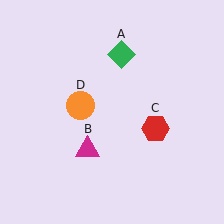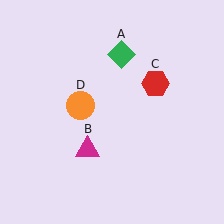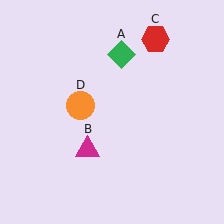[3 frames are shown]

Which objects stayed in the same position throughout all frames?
Green diamond (object A) and magenta triangle (object B) and orange circle (object D) remained stationary.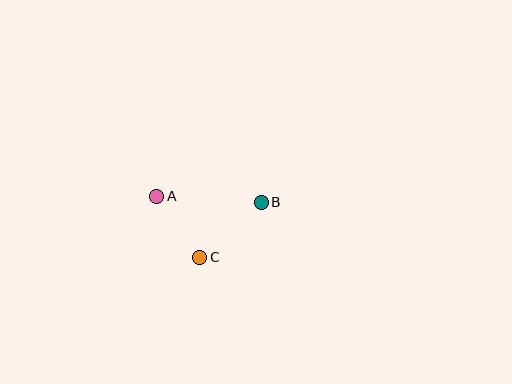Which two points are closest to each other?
Points A and C are closest to each other.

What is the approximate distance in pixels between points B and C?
The distance between B and C is approximately 83 pixels.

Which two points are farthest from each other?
Points A and B are farthest from each other.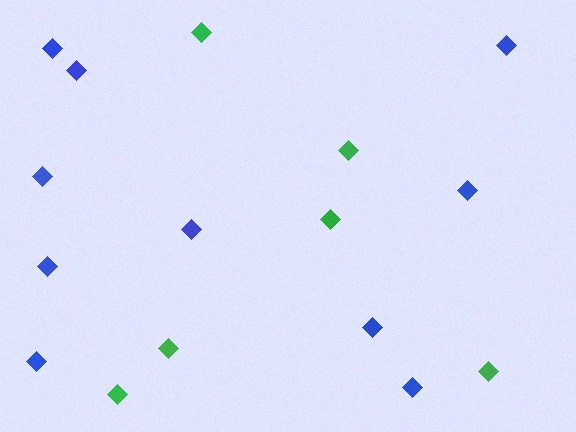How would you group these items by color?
There are 2 groups: one group of green diamonds (6) and one group of blue diamonds (10).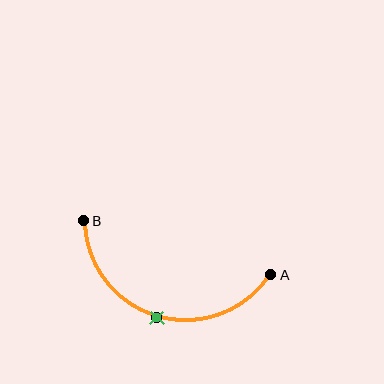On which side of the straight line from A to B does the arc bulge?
The arc bulges below the straight line connecting A and B.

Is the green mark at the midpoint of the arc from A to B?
Yes. The green mark lies on the arc at equal arc-length from both A and B — it is the arc midpoint.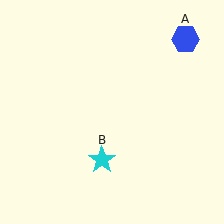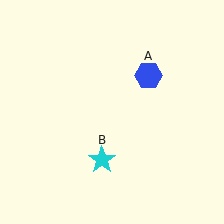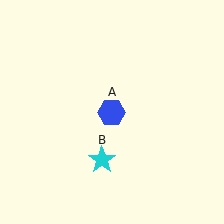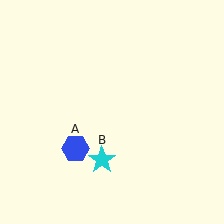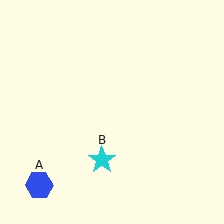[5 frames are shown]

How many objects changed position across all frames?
1 object changed position: blue hexagon (object A).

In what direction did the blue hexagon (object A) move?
The blue hexagon (object A) moved down and to the left.